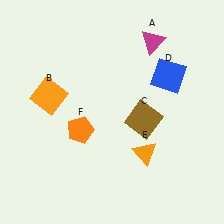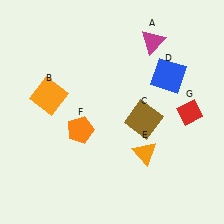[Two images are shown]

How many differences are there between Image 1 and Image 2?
There is 1 difference between the two images.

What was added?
A red diamond (G) was added in Image 2.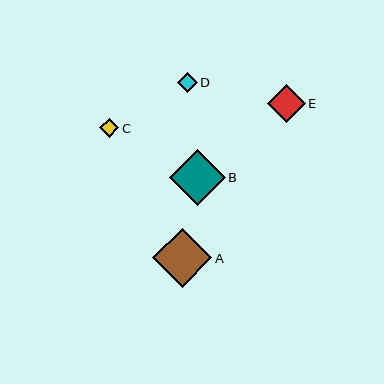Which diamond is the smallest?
Diamond C is the smallest with a size of approximately 19 pixels.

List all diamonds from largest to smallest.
From largest to smallest: A, B, E, D, C.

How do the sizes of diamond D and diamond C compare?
Diamond D and diamond C are approximately the same size.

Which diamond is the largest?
Diamond A is the largest with a size of approximately 59 pixels.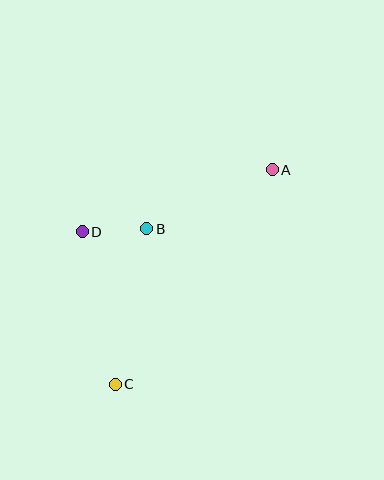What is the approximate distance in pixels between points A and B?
The distance between A and B is approximately 139 pixels.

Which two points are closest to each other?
Points B and D are closest to each other.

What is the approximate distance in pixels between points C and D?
The distance between C and D is approximately 156 pixels.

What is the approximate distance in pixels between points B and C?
The distance between B and C is approximately 159 pixels.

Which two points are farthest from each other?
Points A and C are farthest from each other.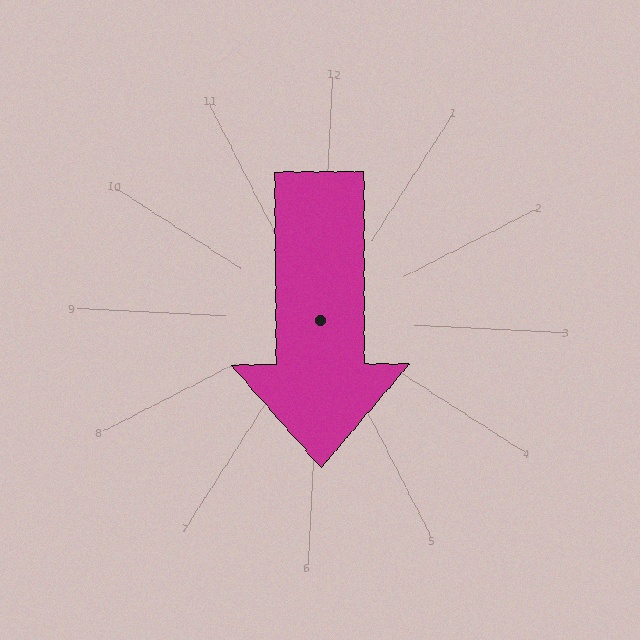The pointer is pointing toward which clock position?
Roughly 6 o'clock.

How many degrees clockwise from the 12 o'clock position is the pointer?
Approximately 177 degrees.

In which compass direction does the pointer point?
South.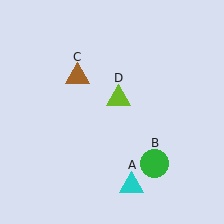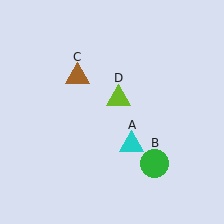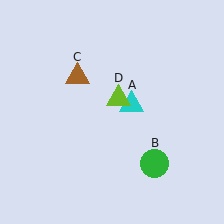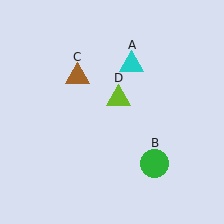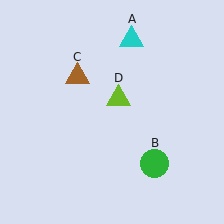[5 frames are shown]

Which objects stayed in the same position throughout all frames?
Green circle (object B) and brown triangle (object C) and lime triangle (object D) remained stationary.